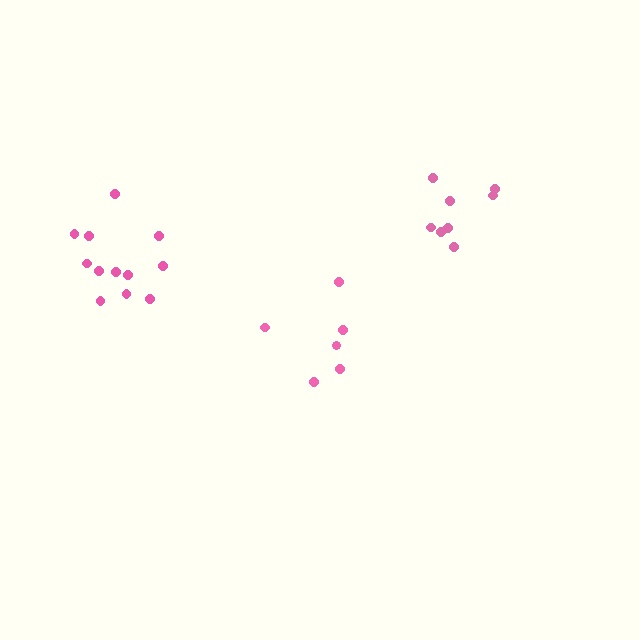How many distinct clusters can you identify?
There are 3 distinct clusters.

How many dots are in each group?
Group 1: 6 dots, Group 2: 8 dots, Group 3: 12 dots (26 total).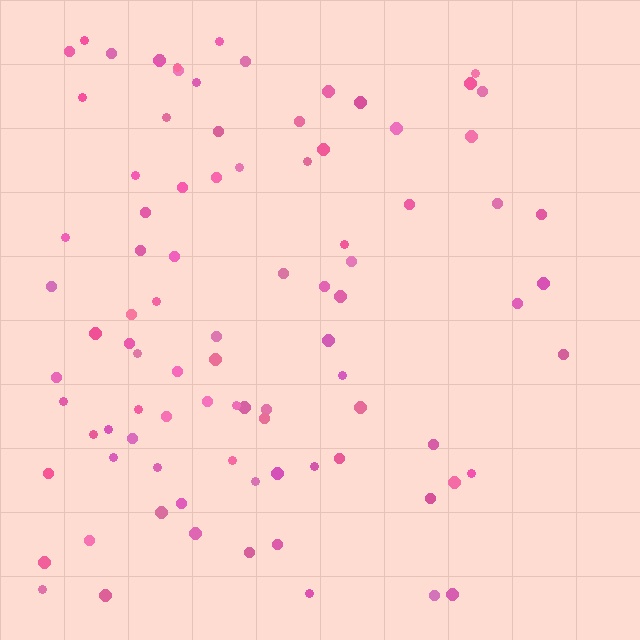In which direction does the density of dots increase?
From right to left, with the left side densest.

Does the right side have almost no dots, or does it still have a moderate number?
Still a moderate number, just noticeably fewer than the left.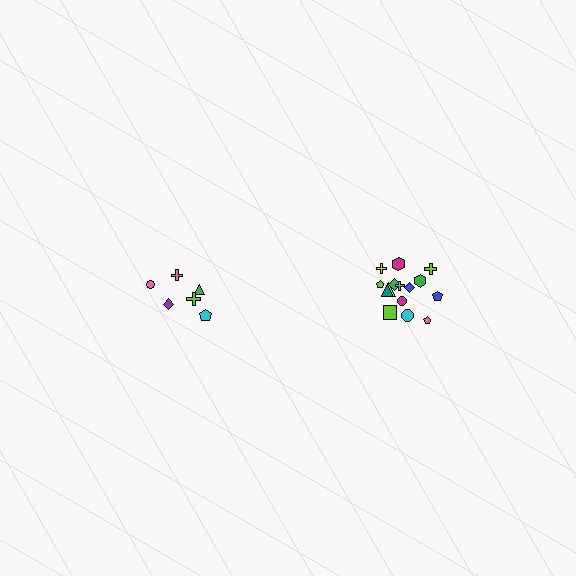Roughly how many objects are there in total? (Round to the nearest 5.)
Roughly 20 objects in total.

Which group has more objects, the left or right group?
The right group.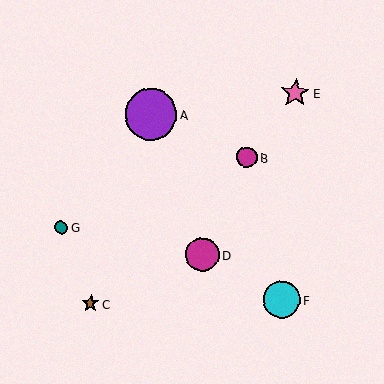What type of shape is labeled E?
Shape E is a pink star.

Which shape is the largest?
The purple circle (labeled A) is the largest.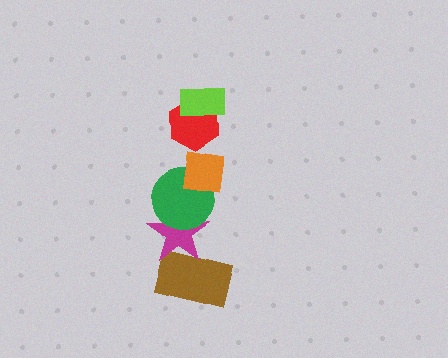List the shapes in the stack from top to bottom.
From top to bottom: the lime rectangle, the red hexagon, the orange square, the green circle, the magenta star, the brown rectangle.